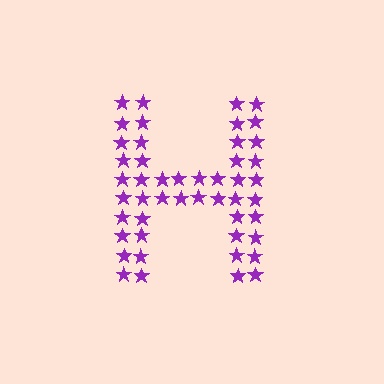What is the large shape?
The large shape is the letter H.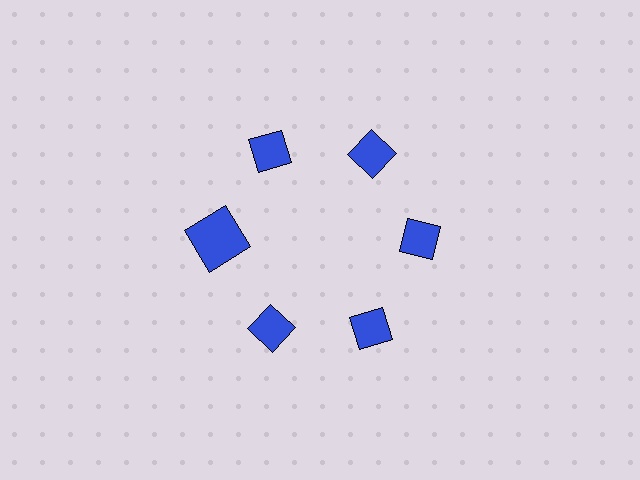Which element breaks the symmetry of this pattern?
The blue square at roughly the 9 o'clock position breaks the symmetry. All other shapes are blue diamonds.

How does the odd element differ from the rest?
It has a different shape: square instead of diamond.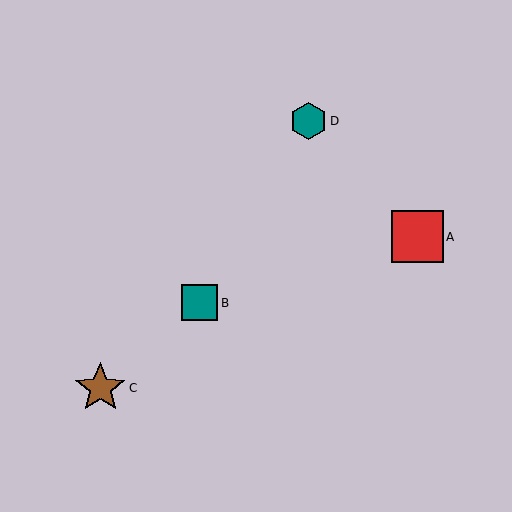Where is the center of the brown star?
The center of the brown star is at (100, 388).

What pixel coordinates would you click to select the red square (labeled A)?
Click at (417, 237) to select the red square A.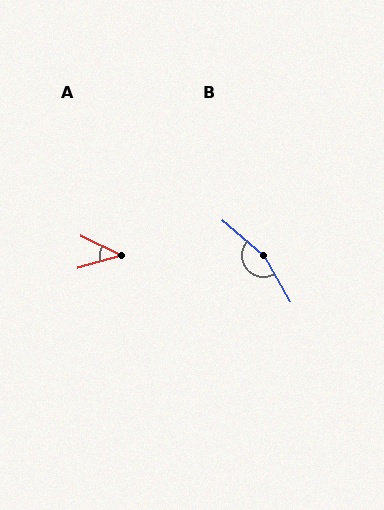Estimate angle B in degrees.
Approximately 161 degrees.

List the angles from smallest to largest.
A (41°), B (161°).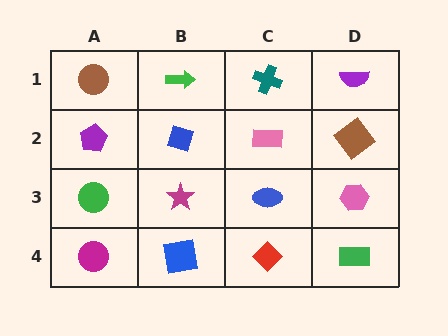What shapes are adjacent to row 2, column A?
A brown circle (row 1, column A), a green circle (row 3, column A), a blue square (row 2, column B).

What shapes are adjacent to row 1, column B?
A blue square (row 2, column B), a brown circle (row 1, column A), a teal cross (row 1, column C).